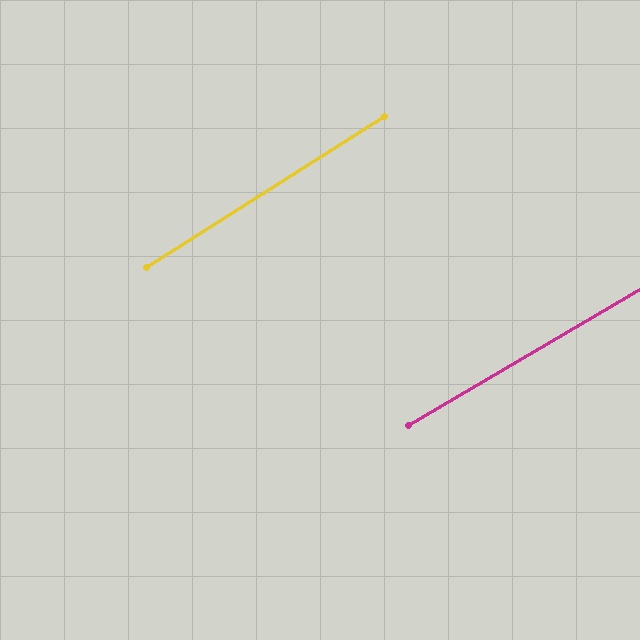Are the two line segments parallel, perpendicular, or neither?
Parallel — their directions differ by only 1.9°.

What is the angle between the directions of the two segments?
Approximately 2 degrees.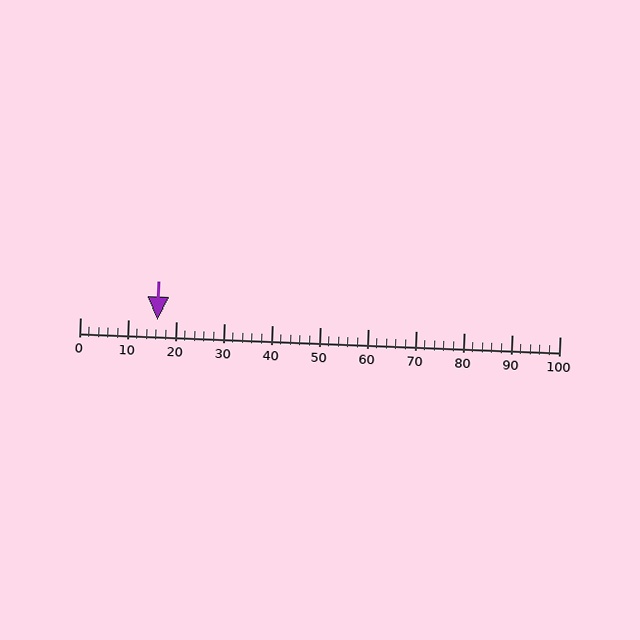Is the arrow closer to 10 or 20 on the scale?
The arrow is closer to 20.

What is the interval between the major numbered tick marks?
The major tick marks are spaced 10 units apart.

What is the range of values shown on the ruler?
The ruler shows values from 0 to 100.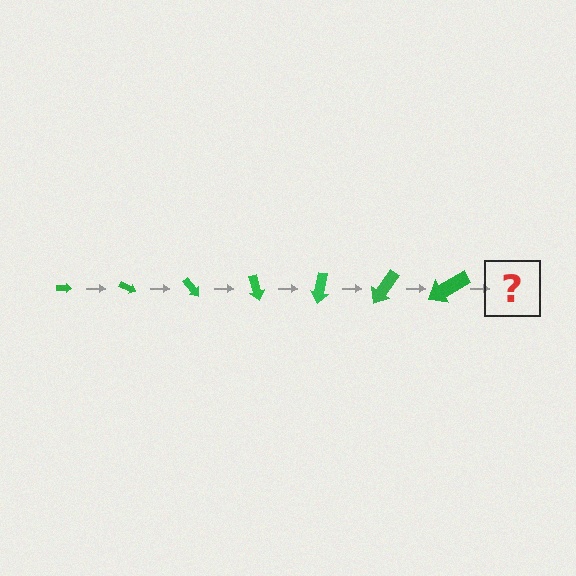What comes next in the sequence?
The next element should be an arrow, larger than the previous one and rotated 175 degrees from the start.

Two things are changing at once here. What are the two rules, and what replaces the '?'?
The two rules are that the arrow grows larger each step and it rotates 25 degrees each step. The '?' should be an arrow, larger than the previous one and rotated 175 degrees from the start.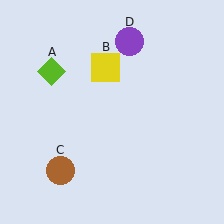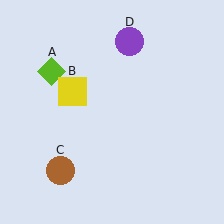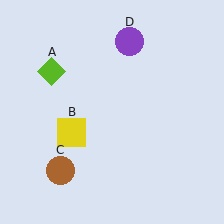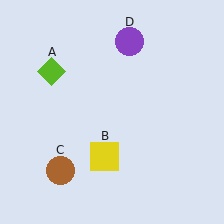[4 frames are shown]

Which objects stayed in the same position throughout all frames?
Lime diamond (object A) and brown circle (object C) and purple circle (object D) remained stationary.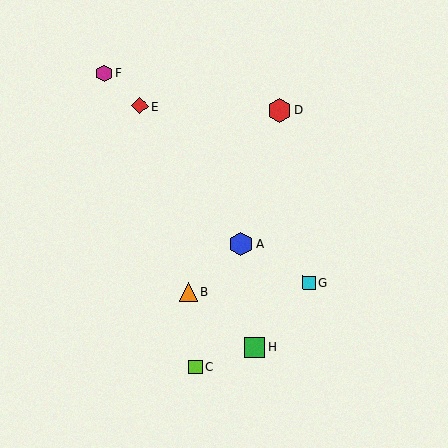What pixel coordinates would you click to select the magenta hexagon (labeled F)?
Click at (104, 74) to select the magenta hexagon F.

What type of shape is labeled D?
Shape D is a red hexagon.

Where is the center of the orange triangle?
The center of the orange triangle is at (188, 292).